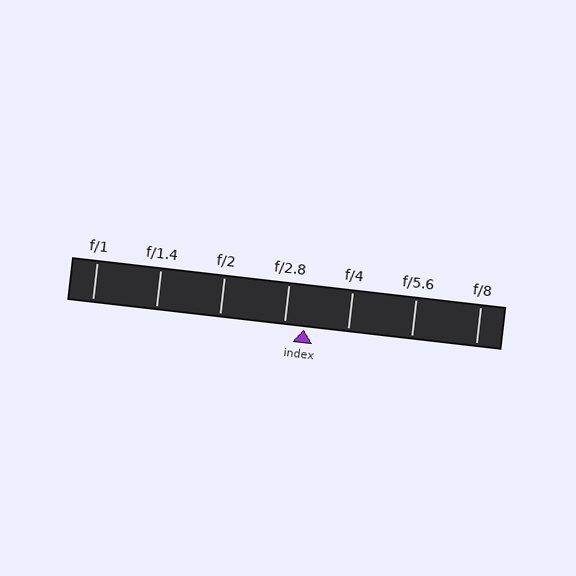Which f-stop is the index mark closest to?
The index mark is closest to f/2.8.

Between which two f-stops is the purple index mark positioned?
The index mark is between f/2.8 and f/4.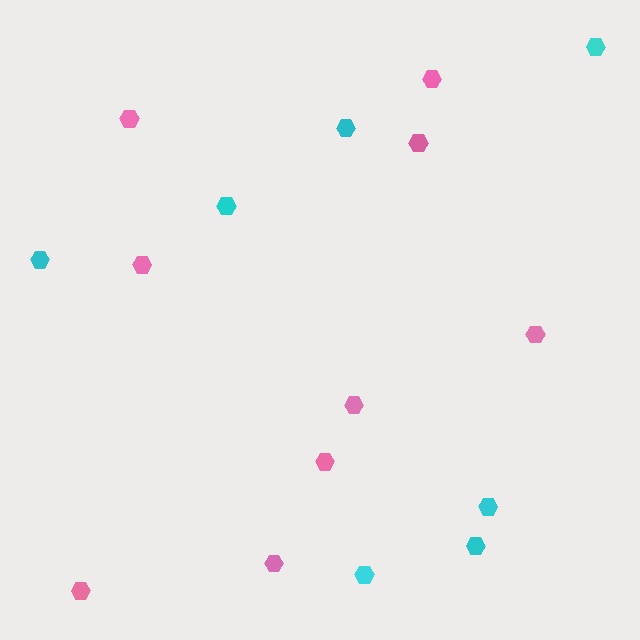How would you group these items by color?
There are 2 groups: one group of pink hexagons (9) and one group of cyan hexagons (7).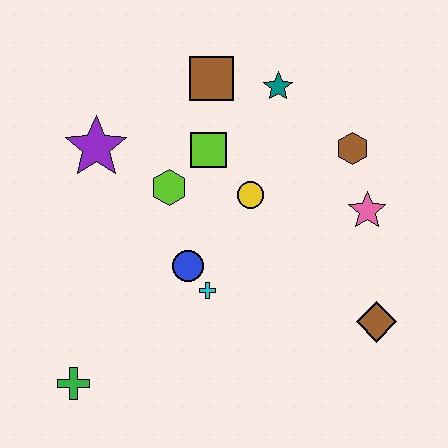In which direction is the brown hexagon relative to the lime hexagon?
The brown hexagon is to the right of the lime hexagon.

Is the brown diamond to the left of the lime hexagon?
No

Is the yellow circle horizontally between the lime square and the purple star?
No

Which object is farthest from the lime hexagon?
The brown diamond is farthest from the lime hexagon.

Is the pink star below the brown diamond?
No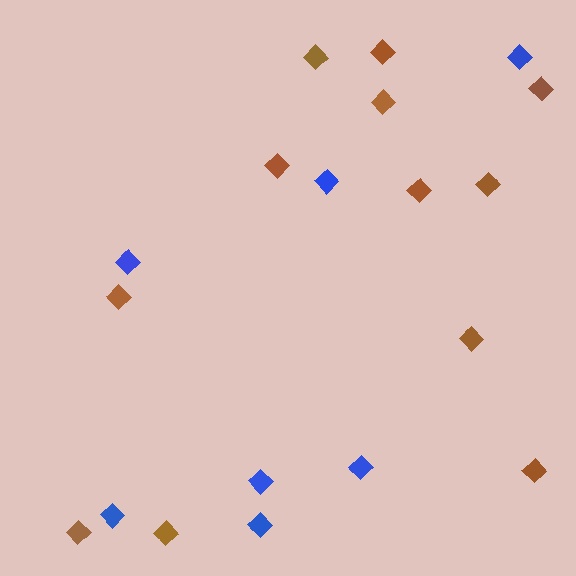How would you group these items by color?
There are 2 groups: one group of brown diamonds (12) and one group of blue diamonds (7).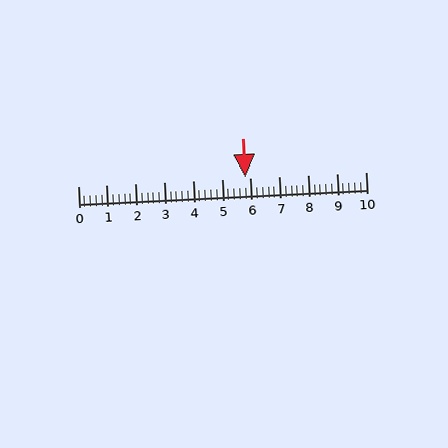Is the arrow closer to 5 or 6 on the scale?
The arrow is closer to 6.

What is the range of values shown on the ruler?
The ruler shows values from 0 to 10.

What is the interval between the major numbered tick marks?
The major tick marks are spaced 1 units apart.